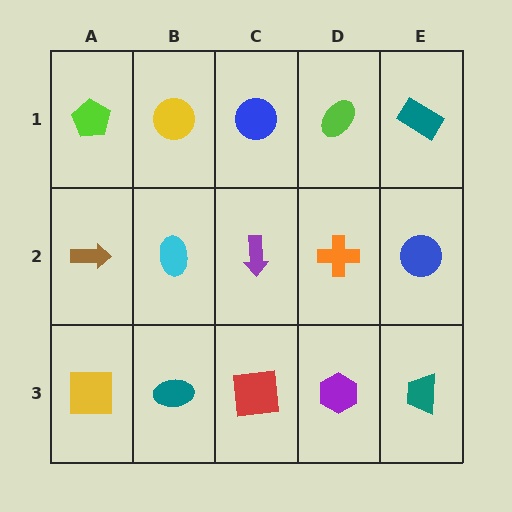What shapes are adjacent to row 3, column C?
A purple arrow (row 2, column C), a teal ellipse (row 3, column B), a purple hexagon (row 3, column D).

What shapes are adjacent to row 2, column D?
A lime ellipse (row 1, column D), a purple hexagon (row 3, column D), a purple arrow (row 2, column C), a blue circle (row 2, column E).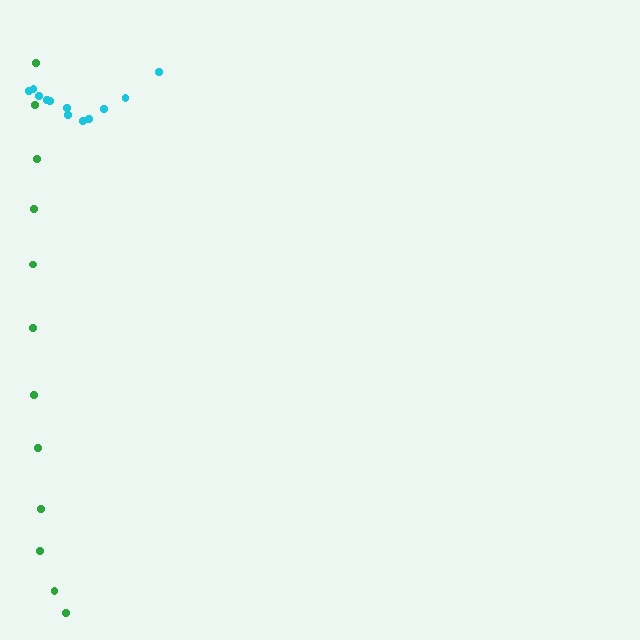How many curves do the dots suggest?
There are 2 distinct paths.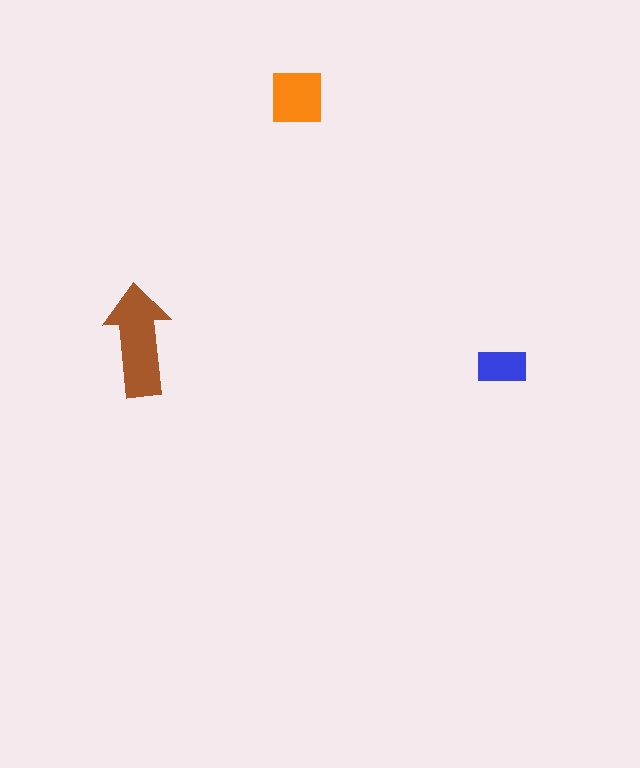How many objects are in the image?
There are 3 objects in the image.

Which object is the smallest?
The blue rectangle.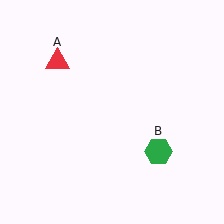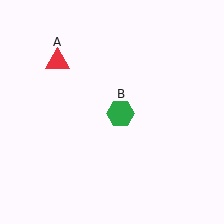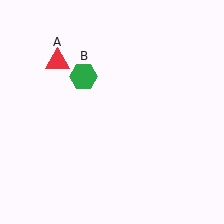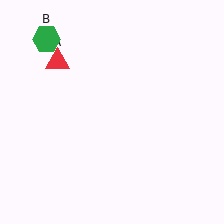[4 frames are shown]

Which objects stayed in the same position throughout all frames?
Red triangle (object A) remained stationary.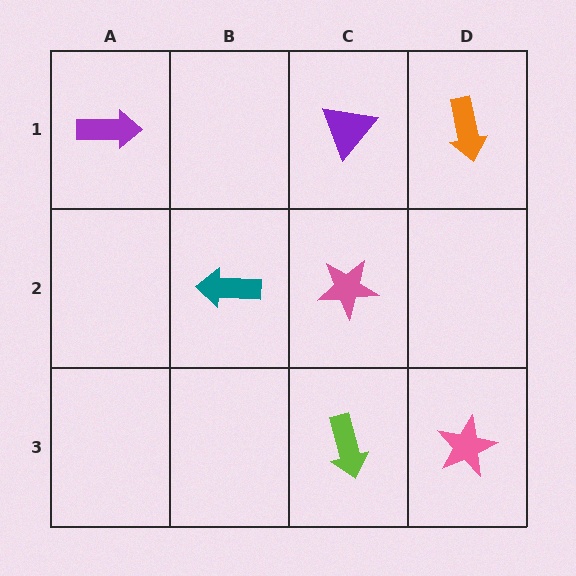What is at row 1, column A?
A purple arrow.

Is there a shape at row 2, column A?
No, that cell is empty.